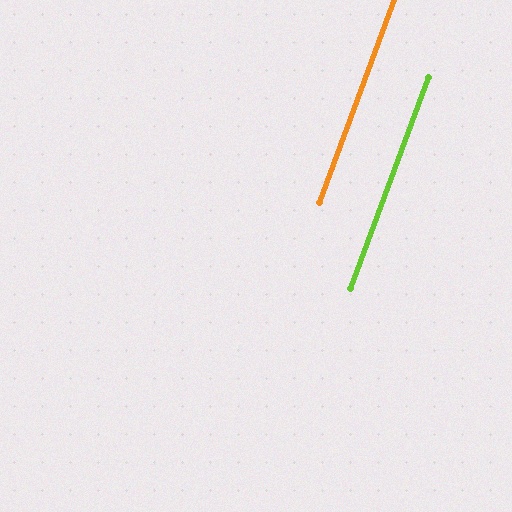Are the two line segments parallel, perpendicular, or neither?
Parallel — their directions differ by only 0.0°.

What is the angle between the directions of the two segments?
Approximately 0 degrees.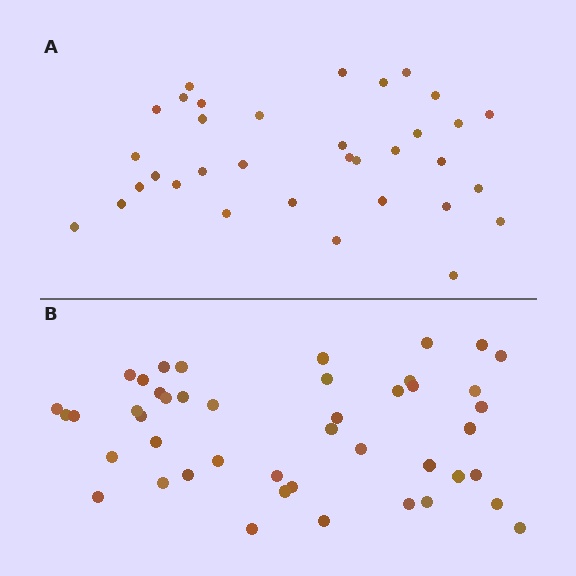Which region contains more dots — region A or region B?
Region B (the bottom region) has more dots.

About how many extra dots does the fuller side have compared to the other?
Region B has roughly 12 or so more dots than region A.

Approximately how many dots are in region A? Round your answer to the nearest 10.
About 30 dots. (The exact count is 34, which rounds to 30.)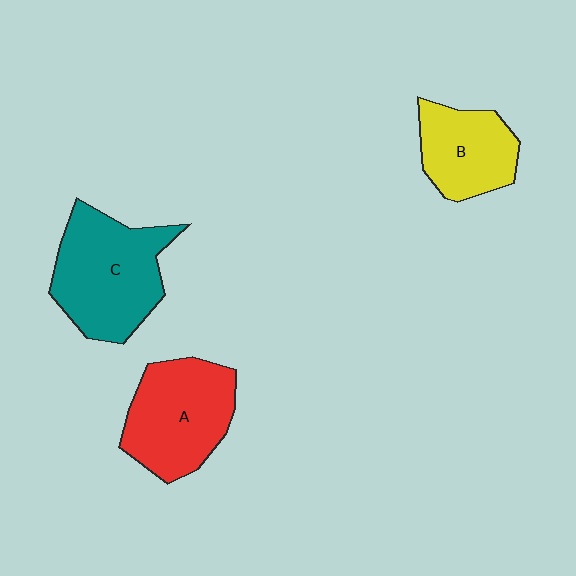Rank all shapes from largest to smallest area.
From largest to smallest: C (teal), A (red), B (yellow).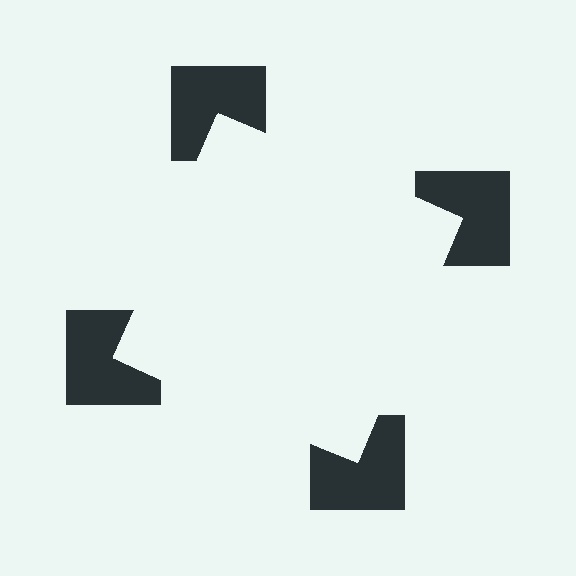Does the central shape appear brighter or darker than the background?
It typically appears slightly brighter than the background, even though no actual brightness change is drawn.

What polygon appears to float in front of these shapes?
An illusory square — its edges are inferred from the aligned wedge cuts in the notched squares, not physically drawn.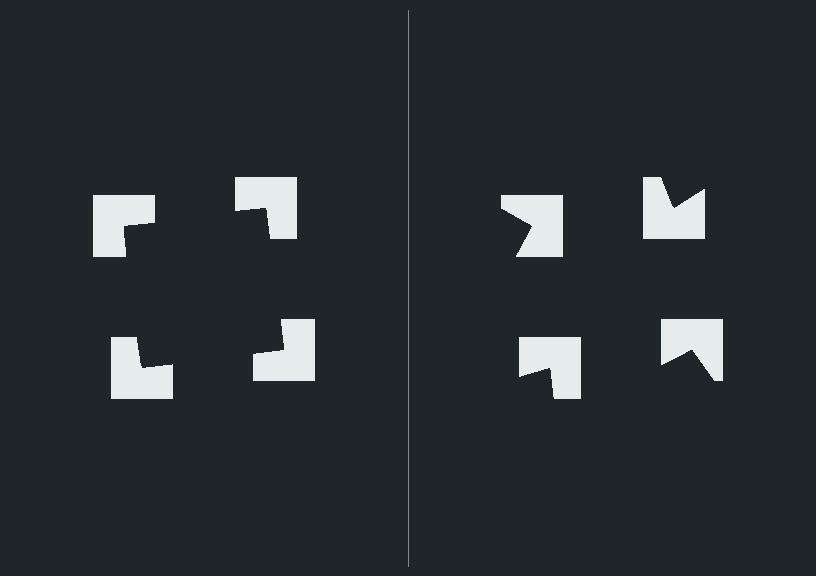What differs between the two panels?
The notched squares are positioned identically on both sides; only the wedge orientations differ. On the left they align to a square; on the right they are misaligned.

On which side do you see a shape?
An illusory square appears on the left side. On the right side the wedge cuts are rotated, so no coherent shape forms.